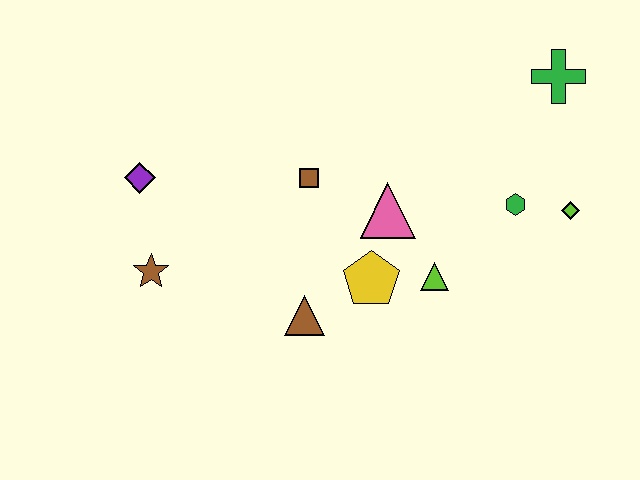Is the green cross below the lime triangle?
No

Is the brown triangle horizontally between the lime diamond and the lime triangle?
No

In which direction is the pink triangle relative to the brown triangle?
The pink triangle is above the brown triangle.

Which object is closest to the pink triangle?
The yellow pentagon is closest to the pink triangle.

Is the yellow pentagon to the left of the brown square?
No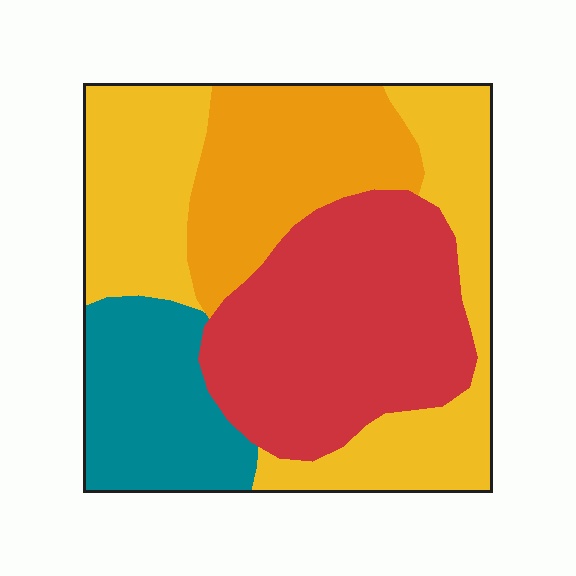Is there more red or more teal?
Red.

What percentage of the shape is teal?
Teal covers roughly 15% of the shape.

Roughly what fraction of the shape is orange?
Orange covers 19% of the shape.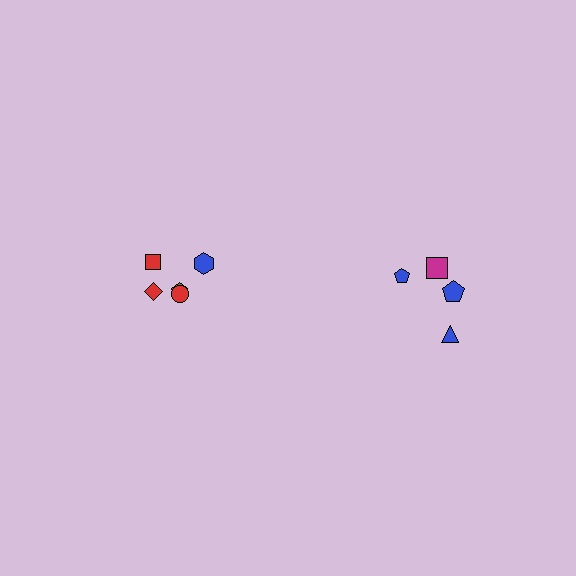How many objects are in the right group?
There are 4 objects.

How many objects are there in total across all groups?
There are 10 objects.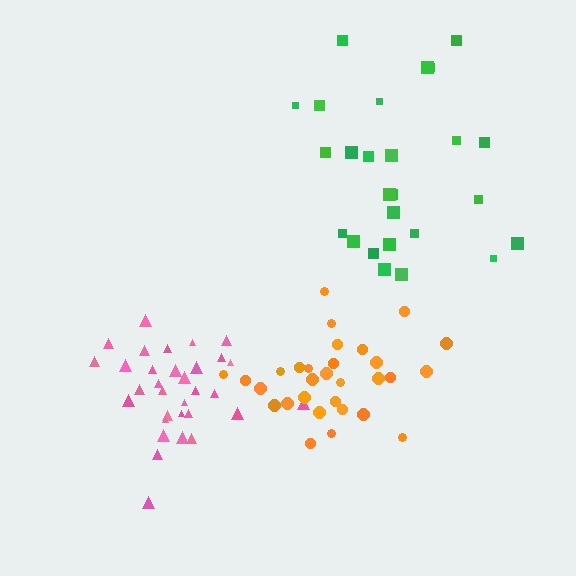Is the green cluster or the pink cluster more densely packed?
Pink.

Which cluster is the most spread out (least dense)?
Green.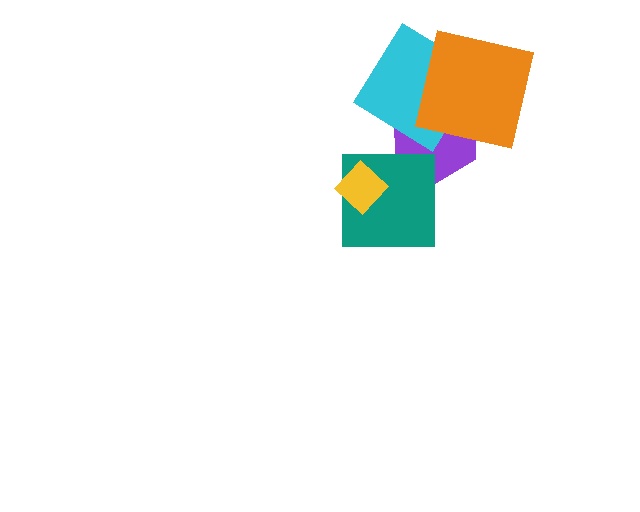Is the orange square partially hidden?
No, no other shape covers it.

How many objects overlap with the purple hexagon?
3 objects overlap with the purple hexagon.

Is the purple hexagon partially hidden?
Yes, it is partially covered by another shape.